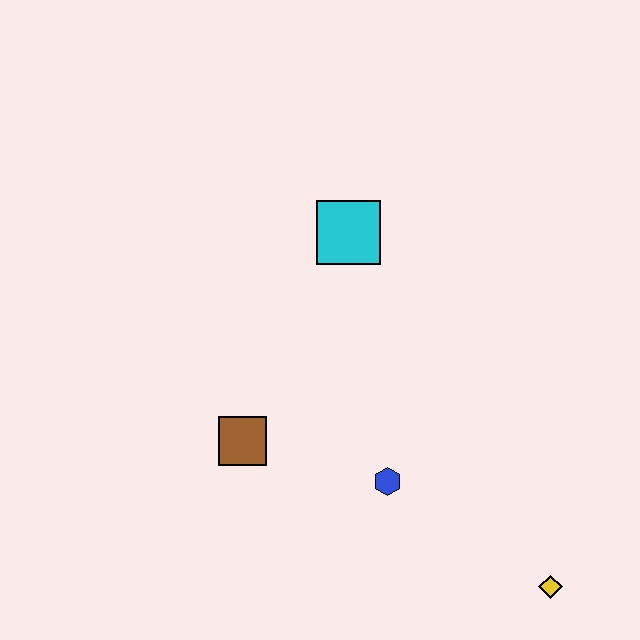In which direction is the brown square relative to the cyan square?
The brown square is below the cyan square.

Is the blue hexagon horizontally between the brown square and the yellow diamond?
Yes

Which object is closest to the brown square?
The blue hexagon is closest to the brown square.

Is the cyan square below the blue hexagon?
No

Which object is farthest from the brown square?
The yellow diamond is farthest from the brown square.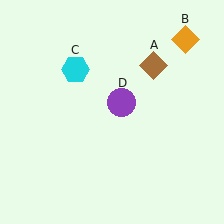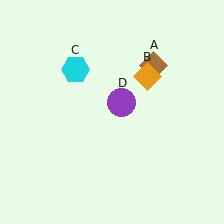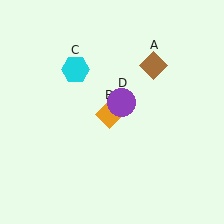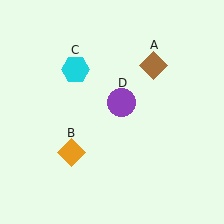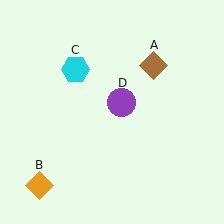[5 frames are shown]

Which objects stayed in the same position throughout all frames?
Brown diamond (object A) and cyan hexagon (object C) and purple circle (object D) remained stationary.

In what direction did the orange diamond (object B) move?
The orange diamond (object B) moved down and to the left.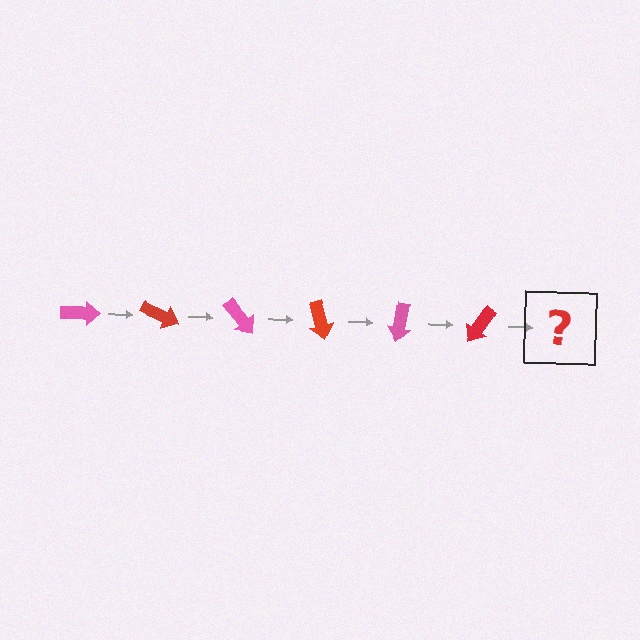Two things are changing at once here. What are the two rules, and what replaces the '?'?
The two rules are that it rotates 25 degrees each step and the color cycles through pink and red. The '?' should be a pink arrow, rotated 150 degrees from the start.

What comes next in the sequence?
The next element should be a pink arrow, rotated 150 degrees from the start.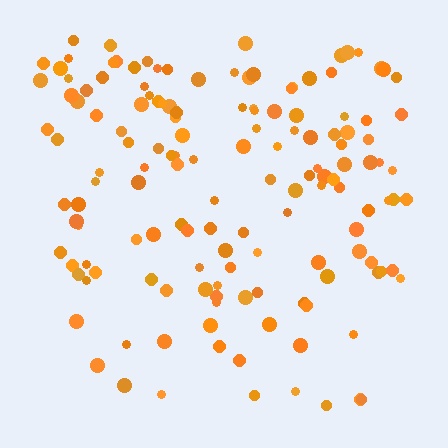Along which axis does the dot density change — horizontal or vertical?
Vertical.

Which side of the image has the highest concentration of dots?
The top.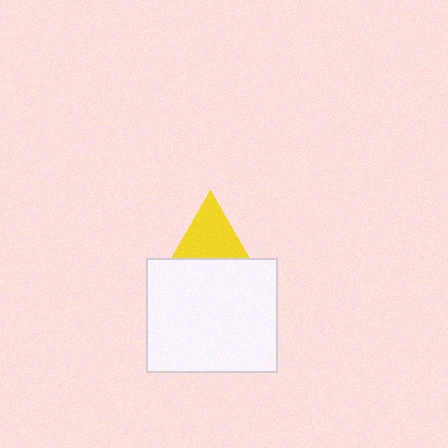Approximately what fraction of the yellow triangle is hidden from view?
Roughly 43% of the yellow triangle is hidden behind the white rectangle.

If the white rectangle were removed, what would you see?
You would see the complete yellow triangle.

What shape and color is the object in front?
The object in front is a white rectangle.